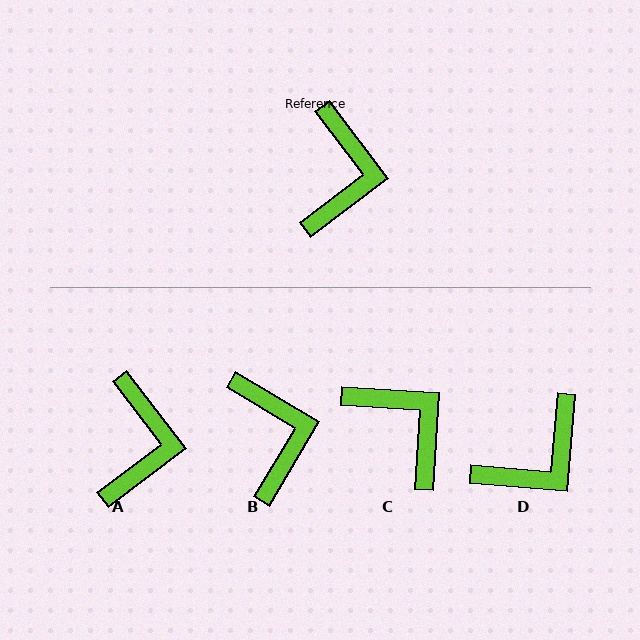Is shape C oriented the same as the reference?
No, it is off by about 49 degrees.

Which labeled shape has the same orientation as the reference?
A.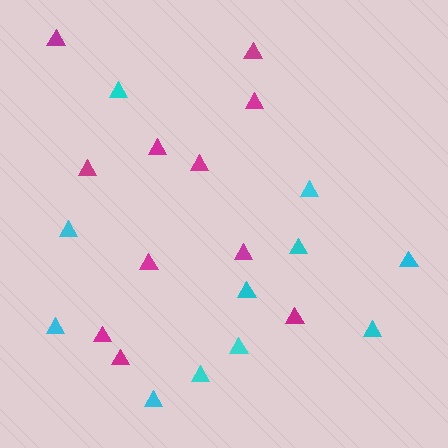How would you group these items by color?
There are 2 groups: one group of magenta triangles (11) and one group of cyan triangles (11).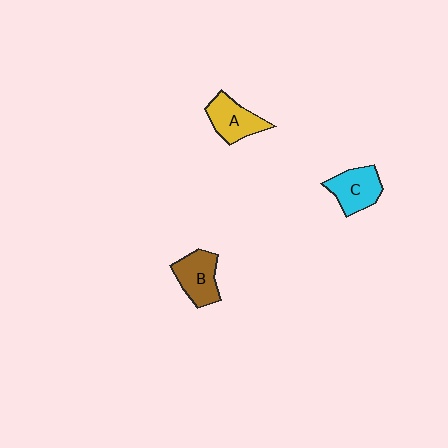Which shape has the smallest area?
Shape A (yellow).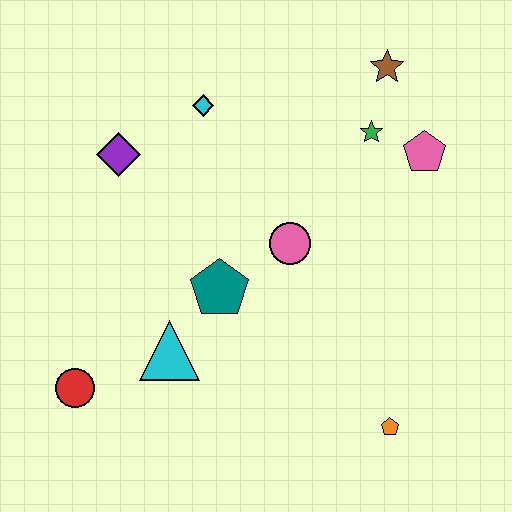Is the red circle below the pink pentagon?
Yes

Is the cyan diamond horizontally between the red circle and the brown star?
Yes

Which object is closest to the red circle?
The cyan triangle is closest to the red circle.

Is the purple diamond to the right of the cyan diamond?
No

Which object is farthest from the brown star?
The red circle is farthest from the brown star.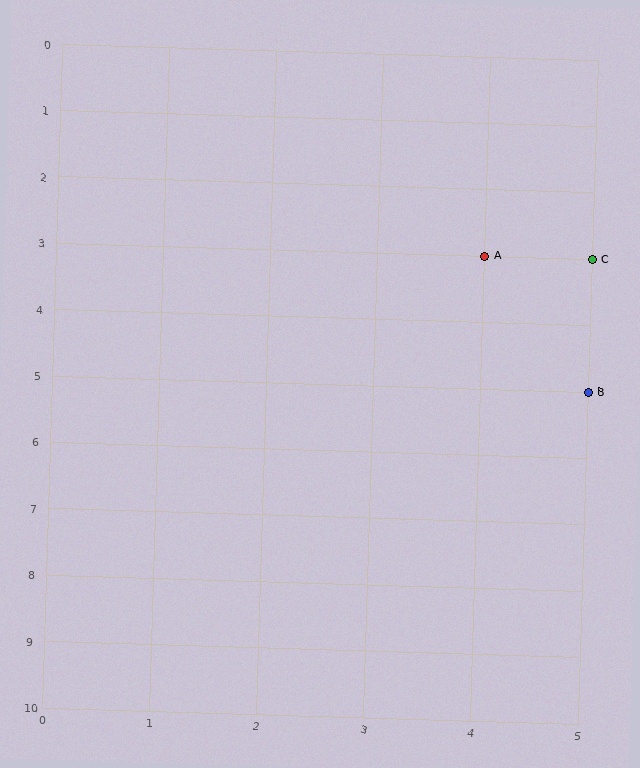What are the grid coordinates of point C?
Point C is at grid coordinates (5, 3).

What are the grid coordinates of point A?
Point A is at grid coordinates (4, 3).